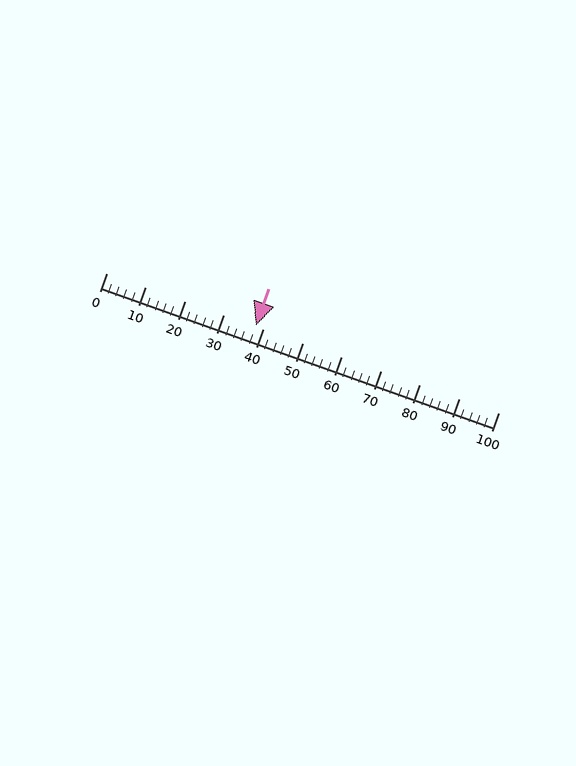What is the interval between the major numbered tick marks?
The major tick marks are spaced 10 units apart.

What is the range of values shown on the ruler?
The ruler shows values from 0 to 100.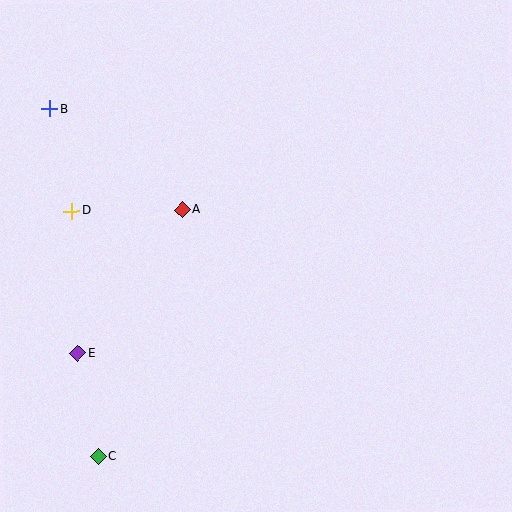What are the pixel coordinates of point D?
Point D is at (72, 211).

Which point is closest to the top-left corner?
Point B is closest to the top-left corner.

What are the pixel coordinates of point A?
Point A is at (182, 210).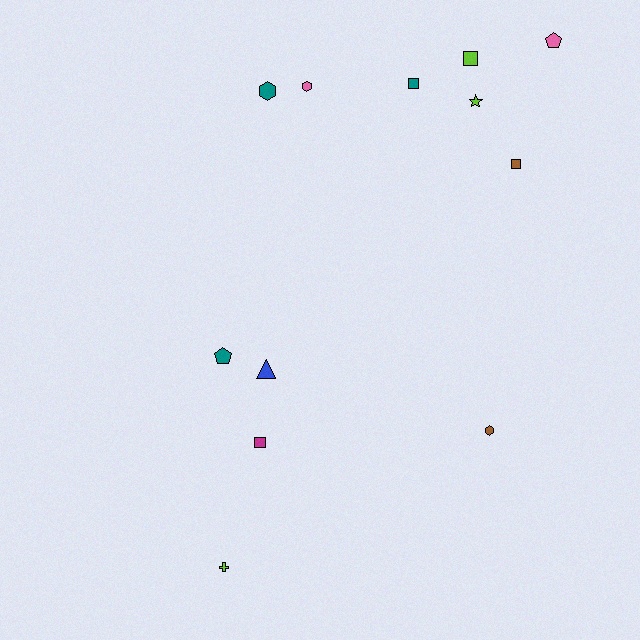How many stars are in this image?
There is 1 star.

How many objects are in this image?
There are 12 objects.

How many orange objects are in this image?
There are no orange objects.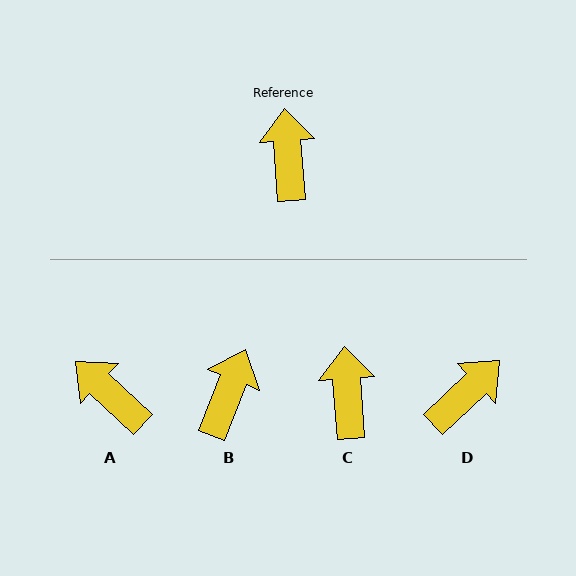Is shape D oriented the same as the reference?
No, it is off by about 51 degrees.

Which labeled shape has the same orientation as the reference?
C.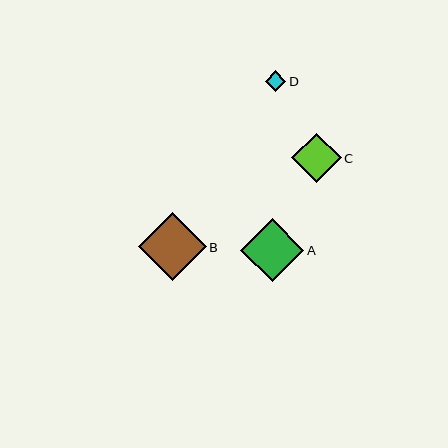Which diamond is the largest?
Diamond B is the largest with a size of approximately 68 pixels.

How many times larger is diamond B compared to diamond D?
Diamond B is approximately 3.3 times the size of diamond D.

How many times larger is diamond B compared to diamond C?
Diamond B is approximately 1.4 times the size of diamond C.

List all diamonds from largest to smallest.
From largest to smallest: B, A, C, D.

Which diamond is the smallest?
Diamond D is the smallest with a size of approximately 21 pixels.